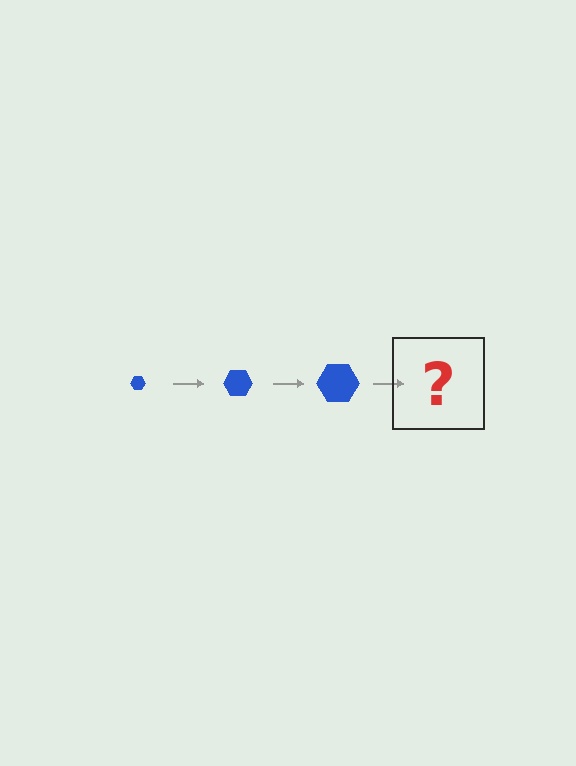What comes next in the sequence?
The next element should be a blue hexagon, larger than the previous one.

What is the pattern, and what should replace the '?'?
The pattern is that the hexagon gets progressively larger each step. The '?' should be a blue hexagon, larger than the previous one.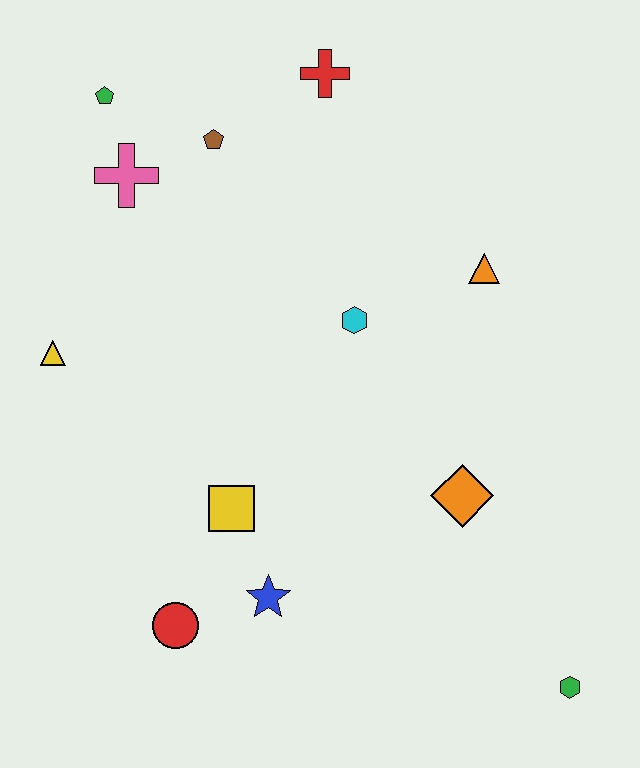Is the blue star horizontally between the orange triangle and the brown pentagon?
Yes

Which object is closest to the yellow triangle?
The pink cross is closest to the yellow triangle.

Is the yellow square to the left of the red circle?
No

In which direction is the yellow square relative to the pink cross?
The yellow square is below the pink cross.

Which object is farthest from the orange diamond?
The green pentagon is farthest from the orange diamond.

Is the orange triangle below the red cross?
Yes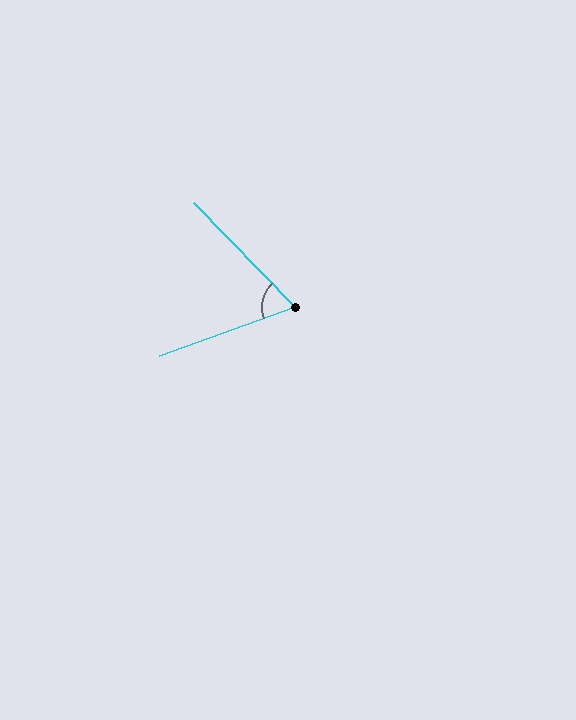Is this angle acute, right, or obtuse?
It is acute.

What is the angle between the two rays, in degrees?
Approximately 66 degrees.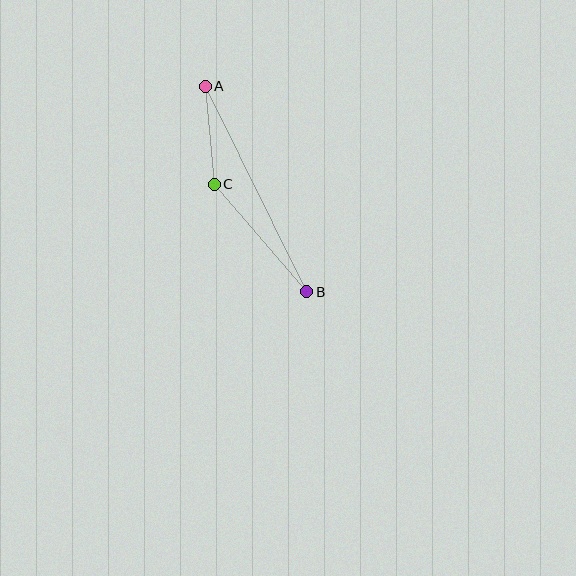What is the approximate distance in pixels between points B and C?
The distance between B and C is approximately 142 pixels.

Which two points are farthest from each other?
Points A and B are farthest from each other.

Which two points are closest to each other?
Points A and C are closest to each other.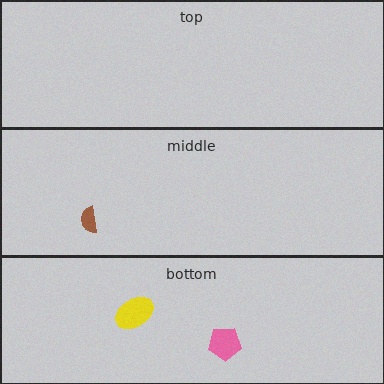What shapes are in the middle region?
The brown semicircle.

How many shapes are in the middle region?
1.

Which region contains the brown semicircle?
The middle region.